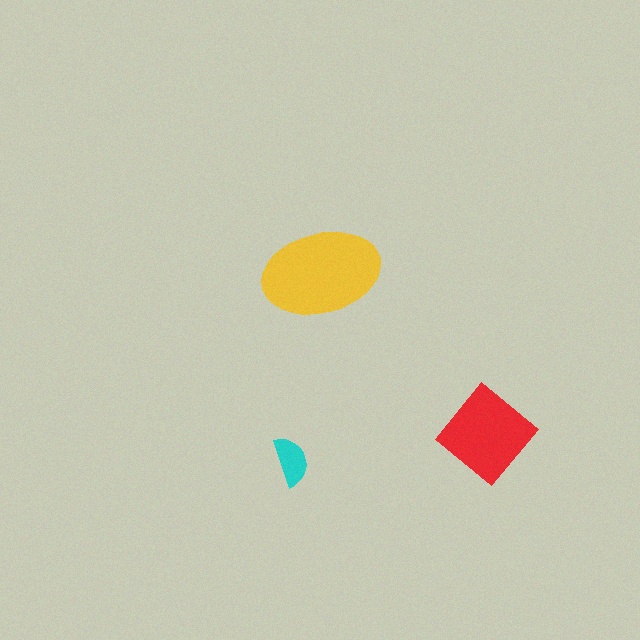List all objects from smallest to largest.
The cyan semicircle, the red diamond, the yellow ellipse.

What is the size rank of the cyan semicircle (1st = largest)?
3rd.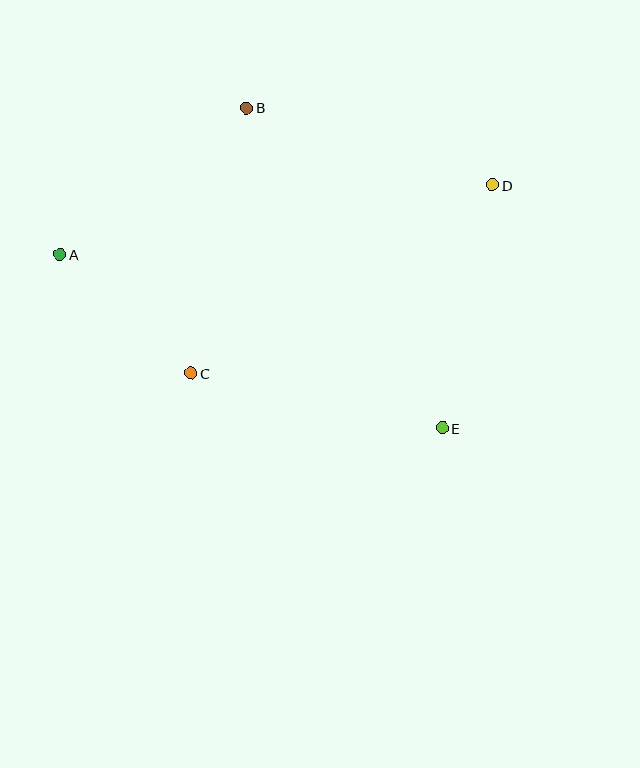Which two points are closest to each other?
Points A and C are closest to each other.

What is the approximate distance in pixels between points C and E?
The distance between C and E is approximately 257 pixels.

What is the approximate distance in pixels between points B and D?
The distance between B and D is approximately 258 pixels.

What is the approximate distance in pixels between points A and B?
The distance between A and B is approximately 237 pixels.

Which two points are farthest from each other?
Points A and D are farthest from each other.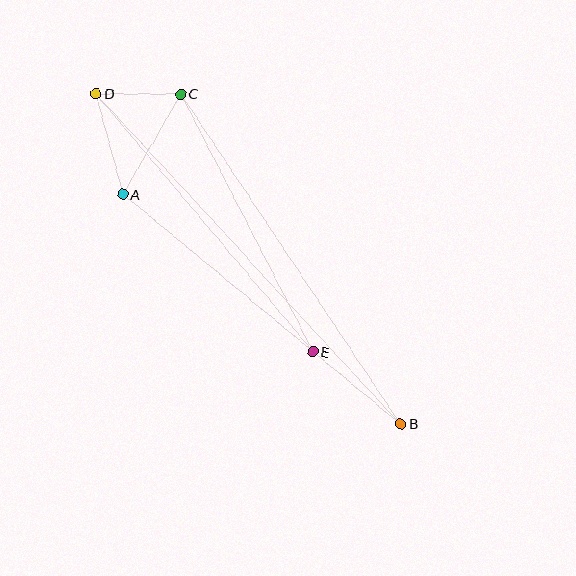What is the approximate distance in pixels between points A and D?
The distance between A and D is approximately 104 pixels.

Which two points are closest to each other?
Points C and D are closest to each other.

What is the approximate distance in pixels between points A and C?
The distance between A and C is approximately 116 pixels.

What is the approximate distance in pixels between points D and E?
The distance between D and E is approximately 337 pixels.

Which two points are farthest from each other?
Points B and D are farthest from each other.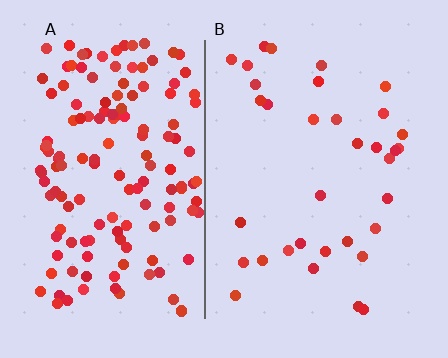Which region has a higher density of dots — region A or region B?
A (the left).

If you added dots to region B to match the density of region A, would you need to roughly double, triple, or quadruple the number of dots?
Approximately quadruple.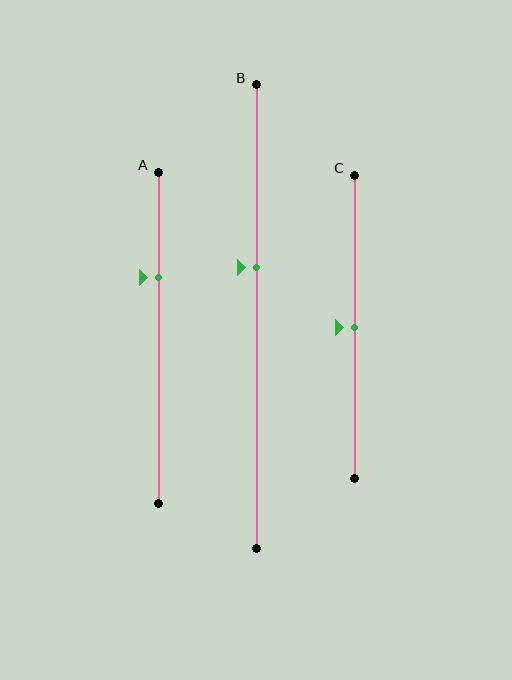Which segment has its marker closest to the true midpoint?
Segment C has its marker closest to the true midpoint.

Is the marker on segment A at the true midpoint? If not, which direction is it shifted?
No, the marker on segment A is shifted upward by about 18% of the segment length.